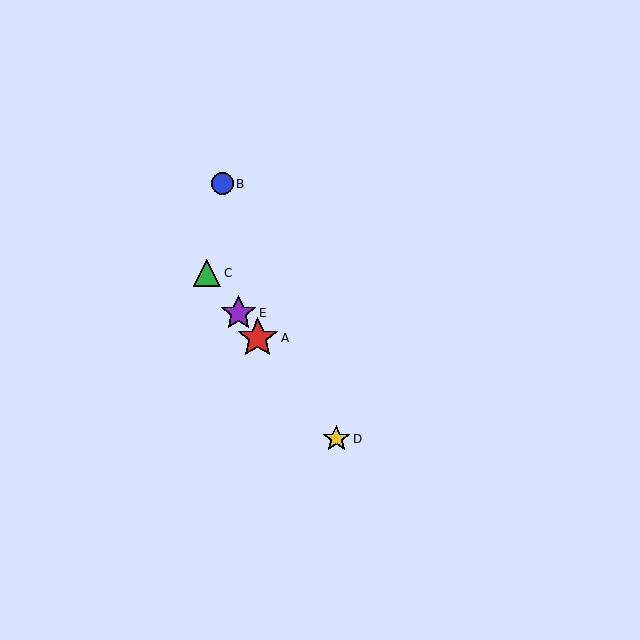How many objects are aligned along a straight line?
4 objects (A, C, D, E) are aligned along a straight line.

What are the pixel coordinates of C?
Object C is at (207, 273).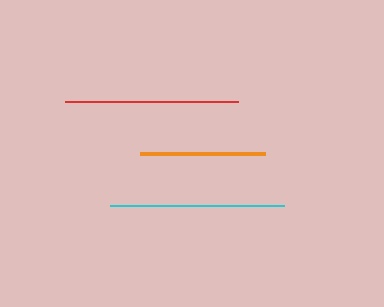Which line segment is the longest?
The cyan line is the longest at approximately 175 pixels.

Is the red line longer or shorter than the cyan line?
The cyan line is longer than the red line.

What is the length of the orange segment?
The orange segment is approximately 125 pixels long.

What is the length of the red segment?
The red segment is approximately 172 pixels long.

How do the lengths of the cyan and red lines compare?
The cyan and red lines are approximately the same length.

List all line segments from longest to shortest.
From longest to shortest: cyan, red, orange.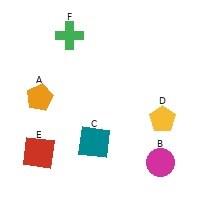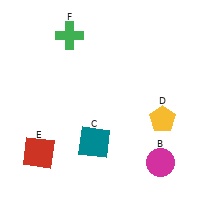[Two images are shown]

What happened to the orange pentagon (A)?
The orange pentagon (A) was removed in Image 2. It was in the top-left area of Image 1.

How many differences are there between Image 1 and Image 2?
There is 1 difference between the two images.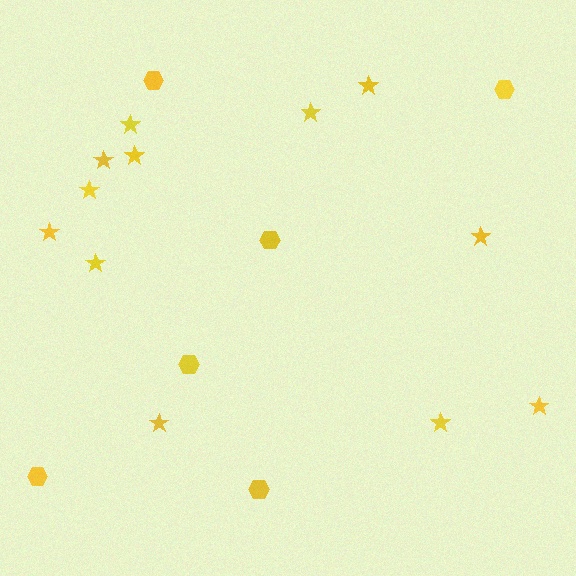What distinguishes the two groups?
There are 2 groups: one group of hexagons (6) and one group of stars (12).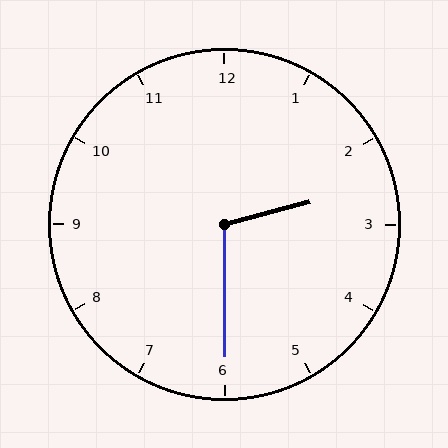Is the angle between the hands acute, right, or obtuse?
It is obtuse.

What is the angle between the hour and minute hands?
Approximately 105 degrees.